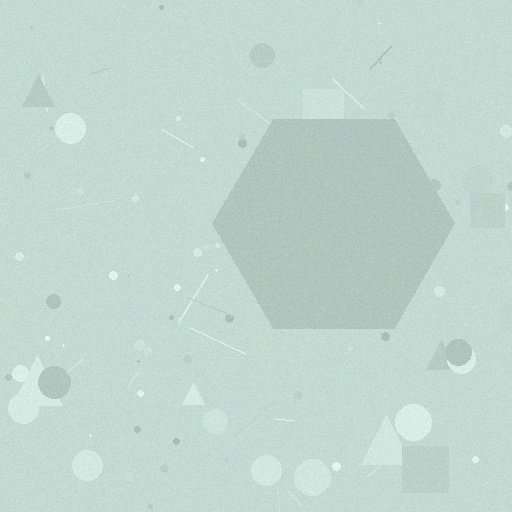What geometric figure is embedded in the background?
A hexagon is embedded in the background.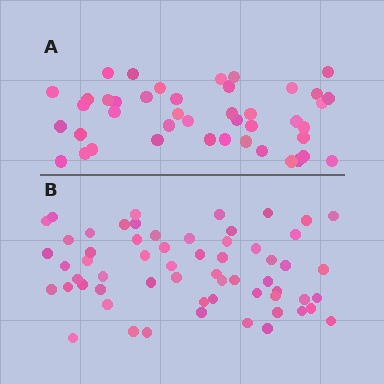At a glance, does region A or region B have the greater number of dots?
Region B (the bottom region) has more dots.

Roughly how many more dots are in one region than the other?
Region B has approximately 15 more dots than region A.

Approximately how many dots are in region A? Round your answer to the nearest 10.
About 40 dots. (The exact count is 43, which rounds to 40.)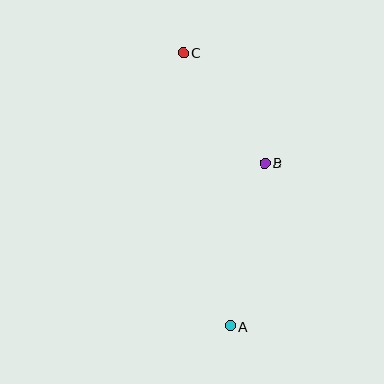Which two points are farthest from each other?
Points A and C are farthest from each other.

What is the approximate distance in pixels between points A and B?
The distance between A and B is approximately 166 pixels.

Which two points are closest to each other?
Points B and C are closest to each other.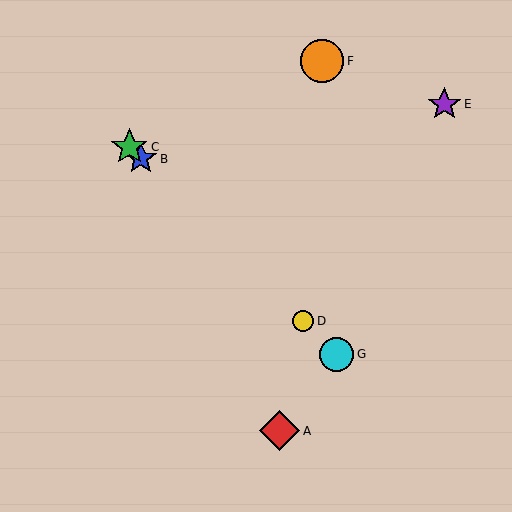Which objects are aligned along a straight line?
Objects B, C, D, G are aligned along a straight line.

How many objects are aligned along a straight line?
4 objects (B, C, D, G) are aligned along a straight line.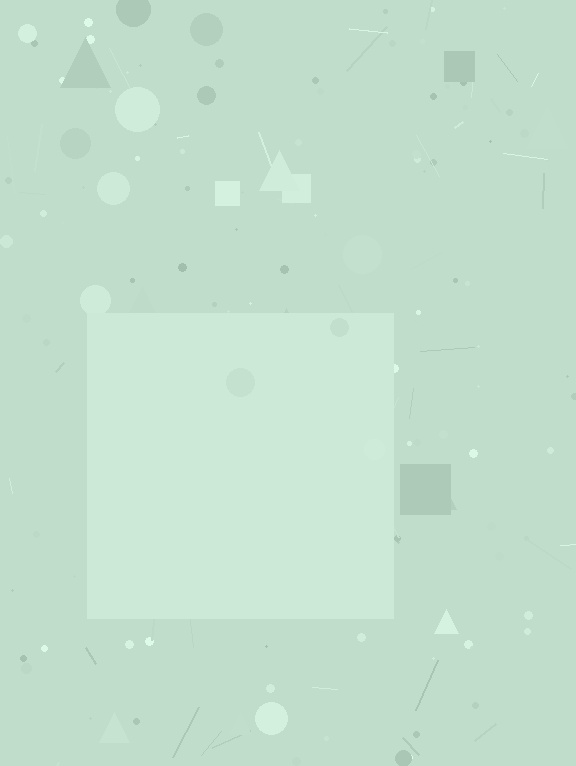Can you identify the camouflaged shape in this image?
The camouflaged shape is a square.